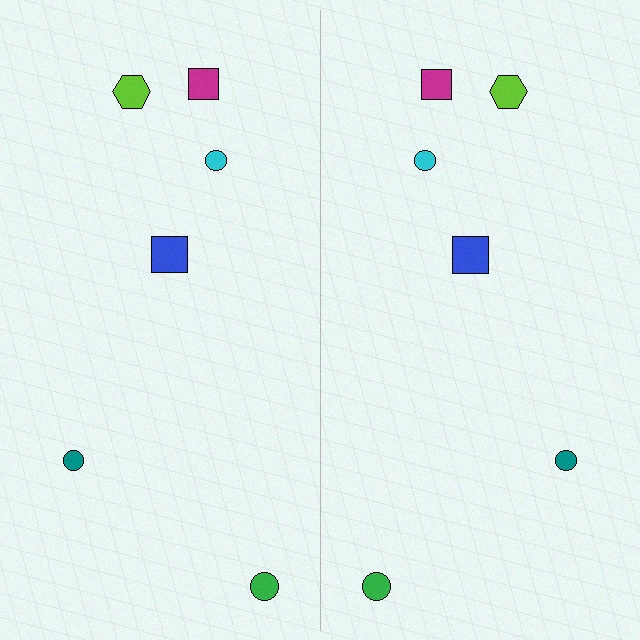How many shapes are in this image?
There are 12 shapes in this image.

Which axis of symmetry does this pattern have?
The pattern has a vertical axis of symmetry running through the center of the image.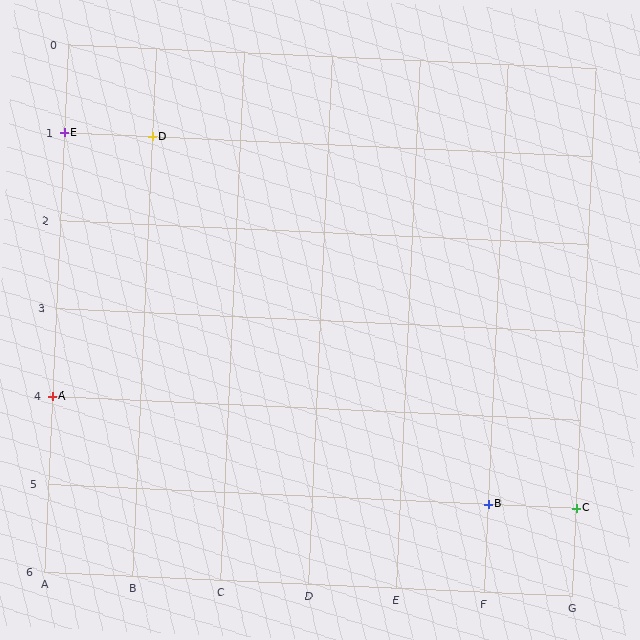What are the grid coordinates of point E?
Point E is at grid coordinates (A, 1).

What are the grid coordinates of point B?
Point B is at grid coordinates (F, 5).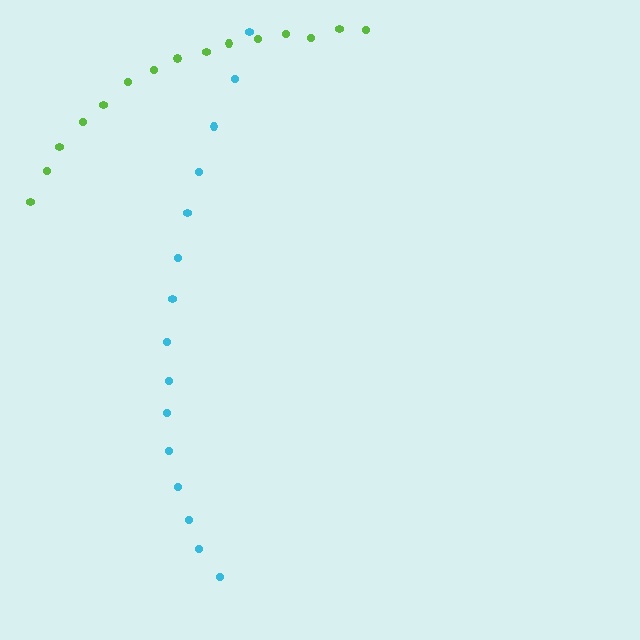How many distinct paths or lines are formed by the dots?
There are 2 distinct paths.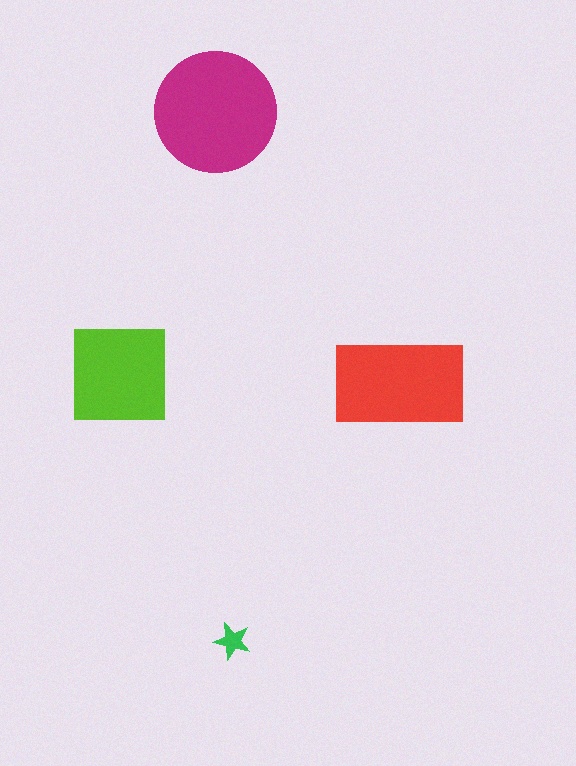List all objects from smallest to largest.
The green star, the lime square, the red rectangle, the magenta circle.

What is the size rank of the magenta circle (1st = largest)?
1st.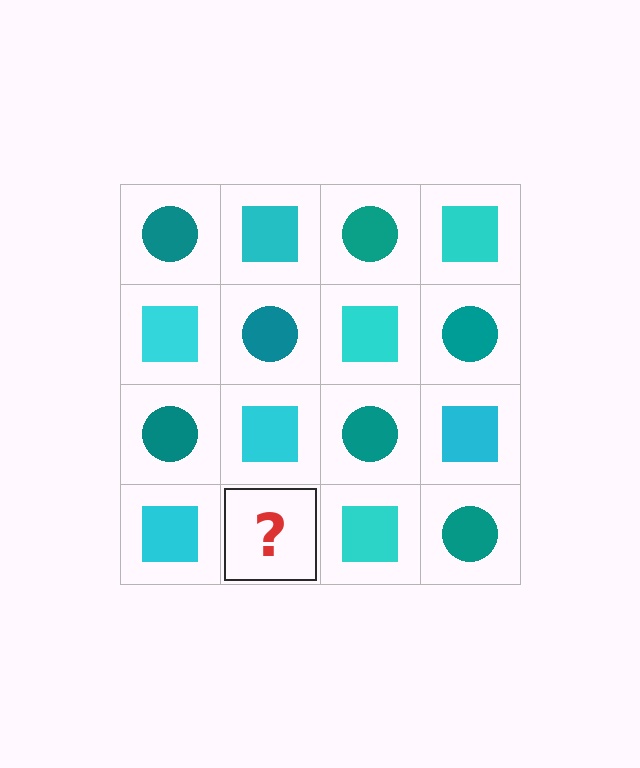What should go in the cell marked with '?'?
The missing cell should contain a teal circle.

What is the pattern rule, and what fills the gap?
The rule is that it alternates teal circle and cyan square in a checkerboard pattern. The gap should be filled with a teal circle.